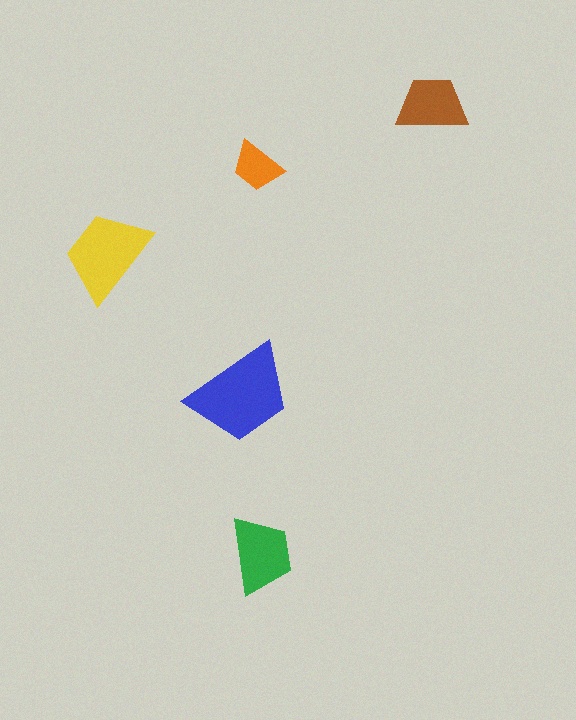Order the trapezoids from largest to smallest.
the blue one, the yellow one, the green one, the brown one, the orange one.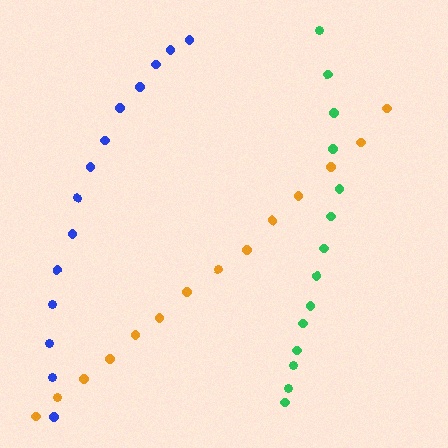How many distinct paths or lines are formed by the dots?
There are 3 distinct paths.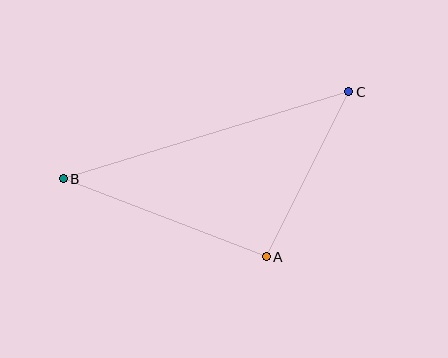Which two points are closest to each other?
Points A and C are closest to each other.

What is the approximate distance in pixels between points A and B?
The distance between A and B is approximately 218 pixels.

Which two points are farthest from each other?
Points B and C are farthest from each other.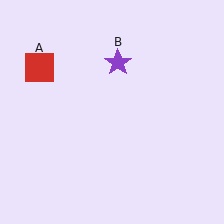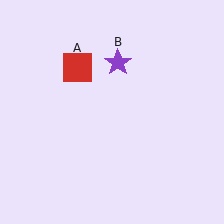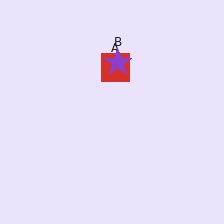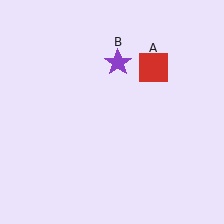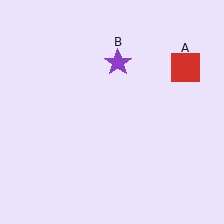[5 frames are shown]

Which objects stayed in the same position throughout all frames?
Purple star (object B) remained stationary.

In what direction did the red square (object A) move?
The red square (object A) moved right.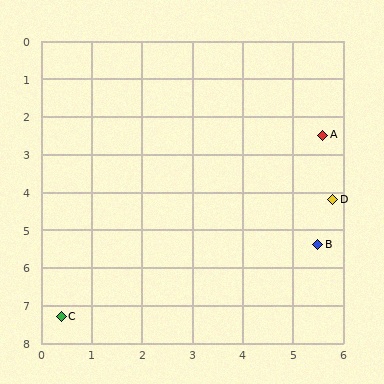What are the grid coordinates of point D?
Point D is at approximately (5.8, 4.2).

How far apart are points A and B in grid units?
Points A and B are about 2.9 grid units apart.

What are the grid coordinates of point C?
Point C is at approximately (0.4, 7.3).